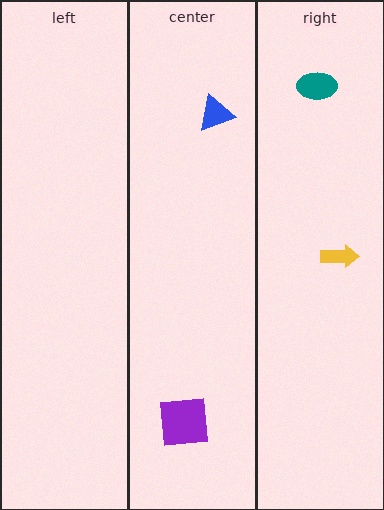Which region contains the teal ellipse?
The right region.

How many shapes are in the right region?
2.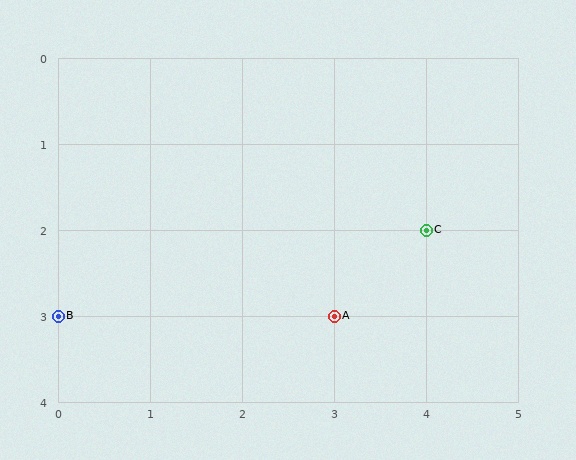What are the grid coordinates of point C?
Point C is at grid coordinates (4, 2).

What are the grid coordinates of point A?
Point A is at grid coordinates (3, 3).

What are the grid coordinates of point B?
Point B is at grid coordinates (0, 3).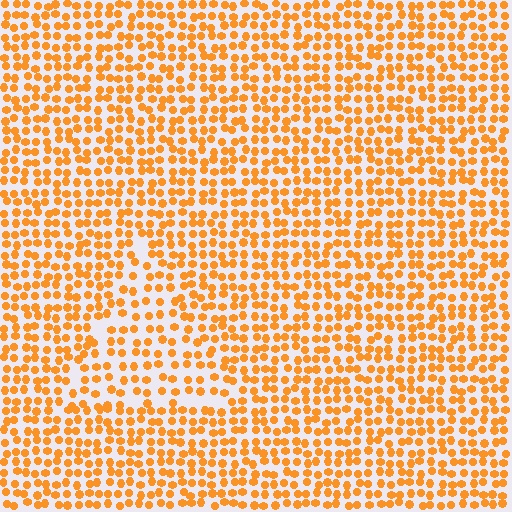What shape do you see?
I see a triangle.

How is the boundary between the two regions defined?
The boundary is defined by a change in element density (approximately 1.5x ratio). All elements are the same color, size, and shape.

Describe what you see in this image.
The image contains small orange elements arranged at two different densities. A triangle-shaped region is visible where the elements are less densely packed than the surrounding area.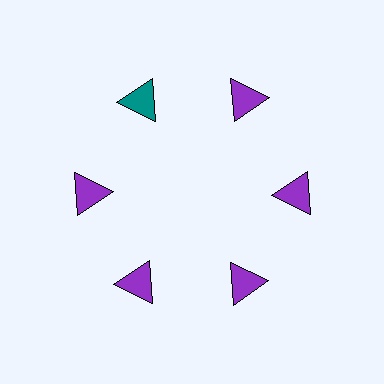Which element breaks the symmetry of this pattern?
The teal triangle at roughly the 11 o'clock position breaks the symmetry. All other shapes are purple triangles.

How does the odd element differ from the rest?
It has a different color: teal instead of purple.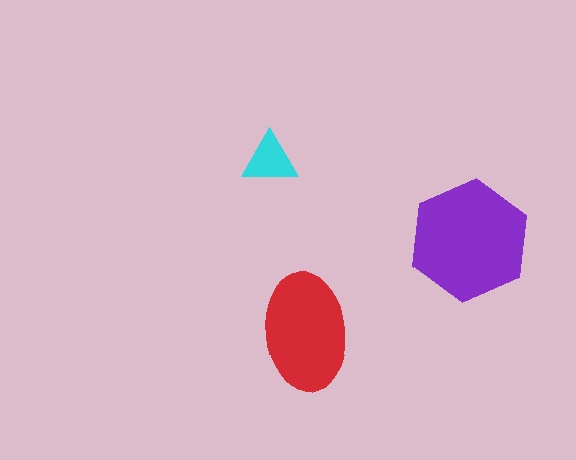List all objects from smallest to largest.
The cyan triangle, the red ellipse, the purple hexagon.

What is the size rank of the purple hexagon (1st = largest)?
1st.